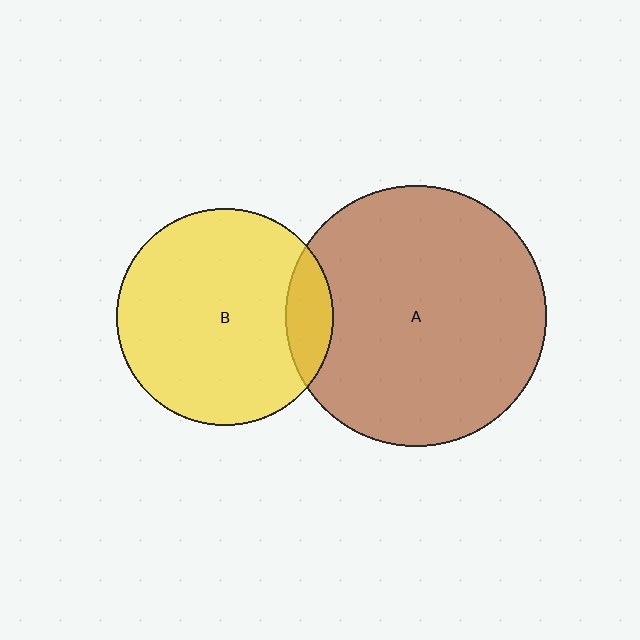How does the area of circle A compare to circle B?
Approximately 1.5 times.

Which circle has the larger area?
Circle A (brown).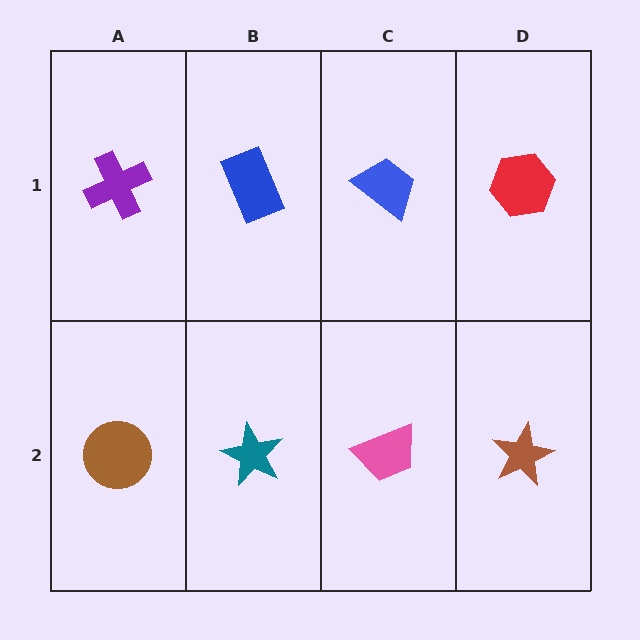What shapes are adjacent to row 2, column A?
A purple cross (row 1, column A), a teal star (row 2, column B).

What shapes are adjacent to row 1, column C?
A pink trapezoid (row 2, column C), a blue rectangle (row 1, column B), a red hexagon (row 1, column D).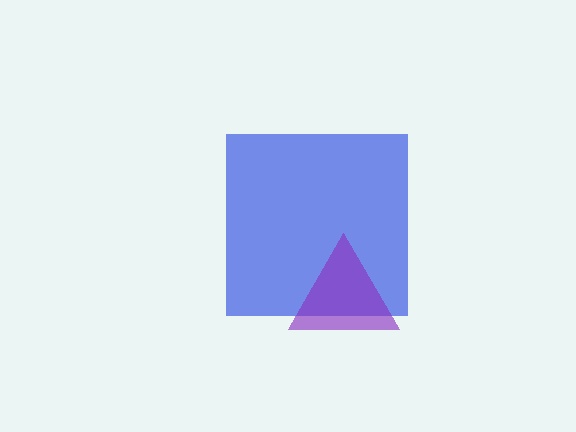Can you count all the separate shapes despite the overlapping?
Yes, there are 2 separate shapes.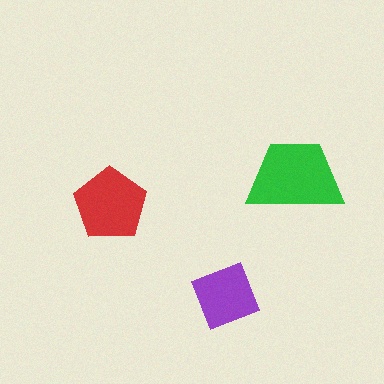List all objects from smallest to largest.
The purple square, the red pentagon, the green trapezoid.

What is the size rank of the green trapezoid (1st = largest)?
1st.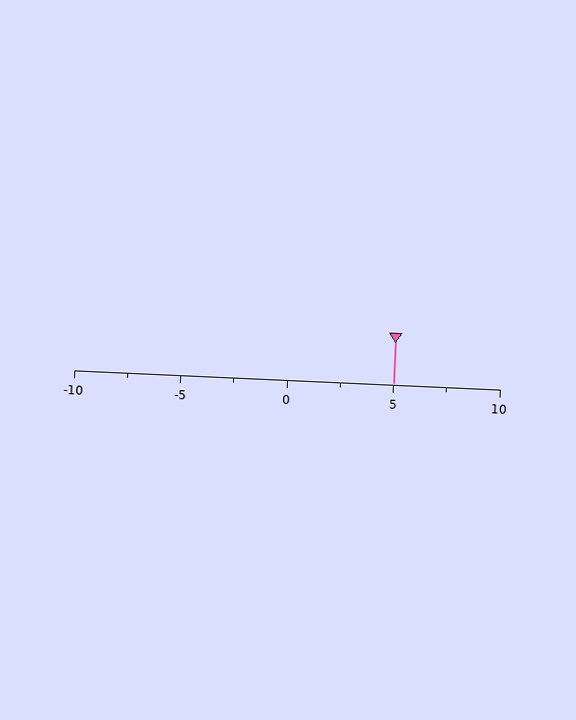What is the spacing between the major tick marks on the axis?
The major ticks are spaced 5 apart.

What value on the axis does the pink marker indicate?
The marker indicates approximately 5.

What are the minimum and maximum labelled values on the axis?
The axis runs from -10 to 10.